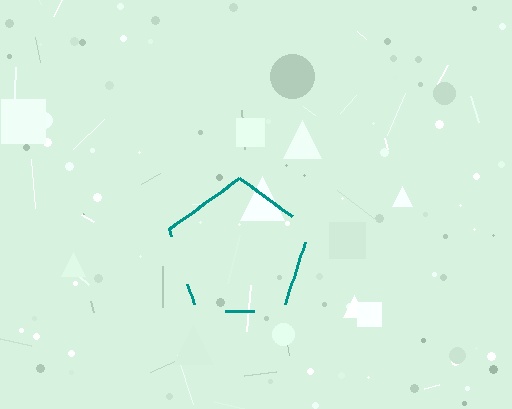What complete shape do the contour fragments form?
The contour fragments form a pentagon.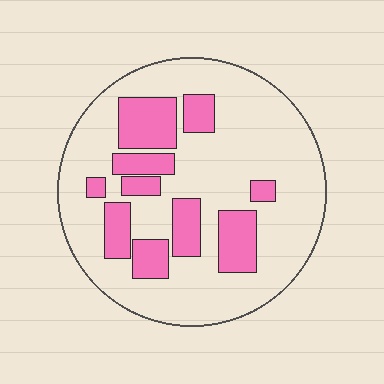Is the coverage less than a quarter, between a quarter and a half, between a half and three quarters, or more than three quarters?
Between a quarter and a half.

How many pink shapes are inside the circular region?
10.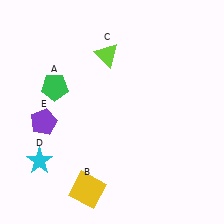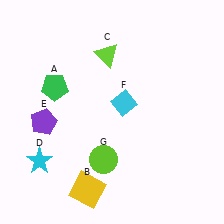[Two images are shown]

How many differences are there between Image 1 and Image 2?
There are 2 differences between the two images.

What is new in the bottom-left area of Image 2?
A lime circle (G) was added in the bottom-left area of Image 2.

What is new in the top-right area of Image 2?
A cyan diamond (F) was added in the top-right area of Image 2.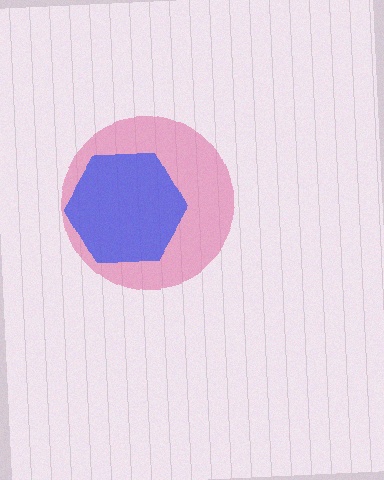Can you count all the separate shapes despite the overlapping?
Yes, there are 2 separate shapes.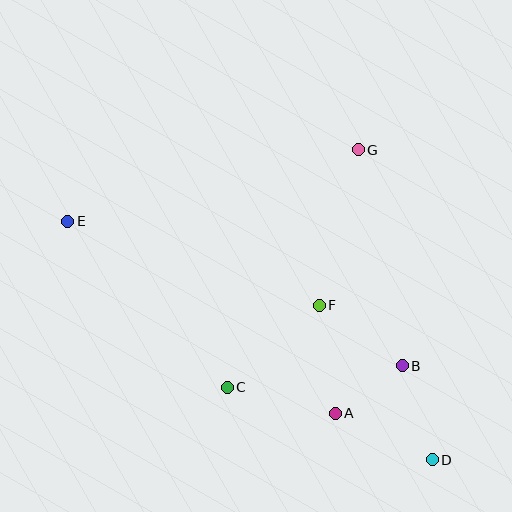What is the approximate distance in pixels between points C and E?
The distance between C and E is approximately 230 pixels.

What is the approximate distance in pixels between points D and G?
The distance between D and G is approximately 318 pixels.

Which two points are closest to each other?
Points A and B are closest to each other.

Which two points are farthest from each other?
Points D and E are farthest from each other.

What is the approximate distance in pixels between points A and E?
The distance between A and E is approximately 329 pixels.